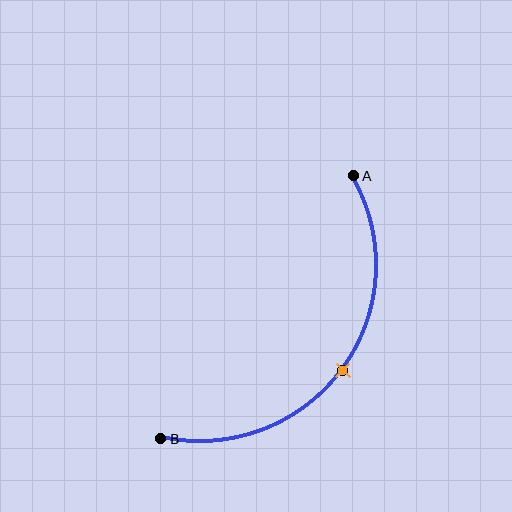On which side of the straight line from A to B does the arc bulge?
The arc bulges below and to the right of the straight line connecting A and B.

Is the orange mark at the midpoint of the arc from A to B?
Yes. The orange mark lies on the arc at equal arc-length from both A and B — it is the arc midpoint.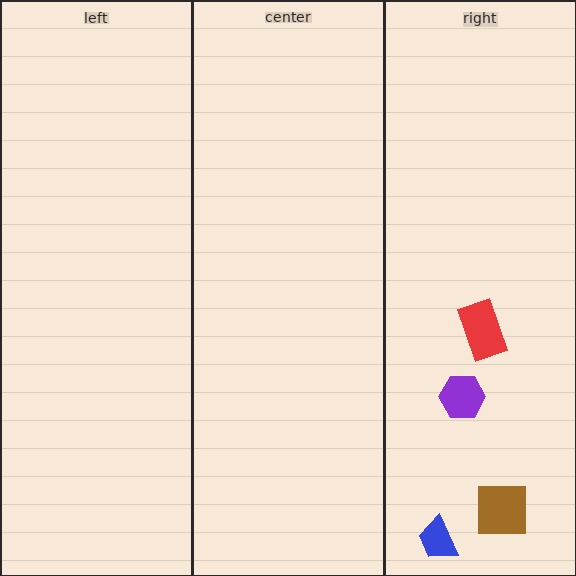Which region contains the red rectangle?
The right region.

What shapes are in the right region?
The purple hexagon, the blue trapezoid, the brown square, the red rectangle.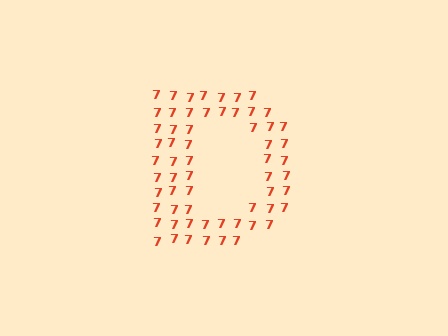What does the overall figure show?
The overall figure shows the letter D.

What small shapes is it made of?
It is made of small digit 7's.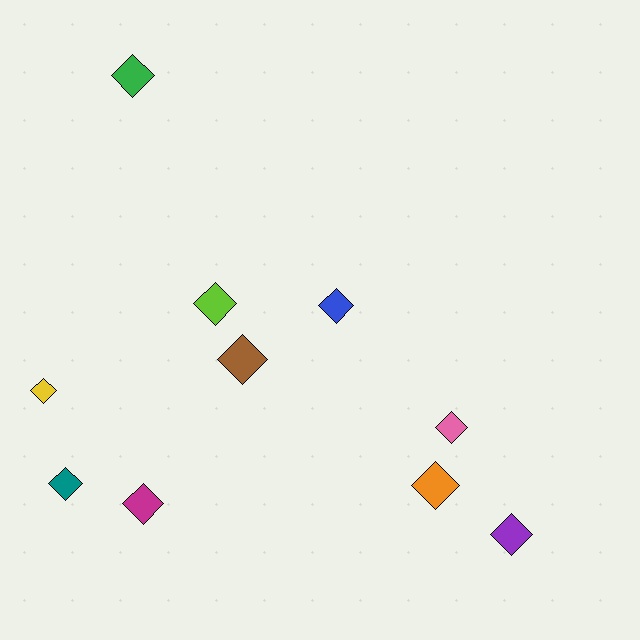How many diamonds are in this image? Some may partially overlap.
There are 10 diamonds.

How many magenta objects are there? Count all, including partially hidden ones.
There is 1 magenta object.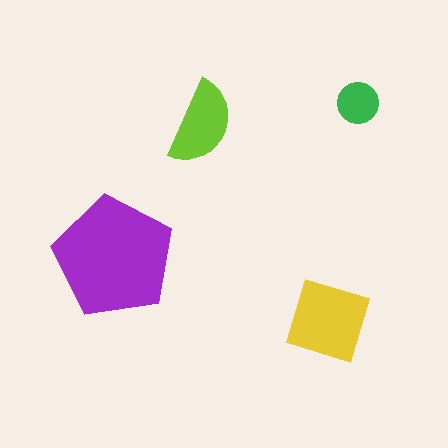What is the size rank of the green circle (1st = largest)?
4th.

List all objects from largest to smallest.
The purple pentagon, the yellow diamond, the lime semicircle, the green circle.